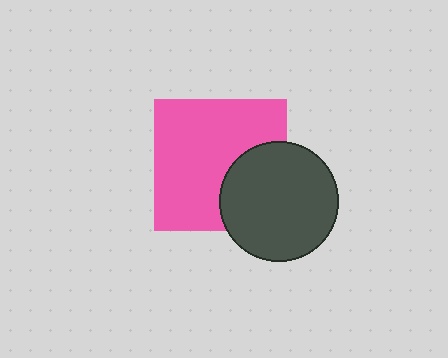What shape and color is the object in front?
The object in front is a dark gray circle.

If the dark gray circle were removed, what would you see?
You would see the complete pink square.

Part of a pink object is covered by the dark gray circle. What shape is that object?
It is a square.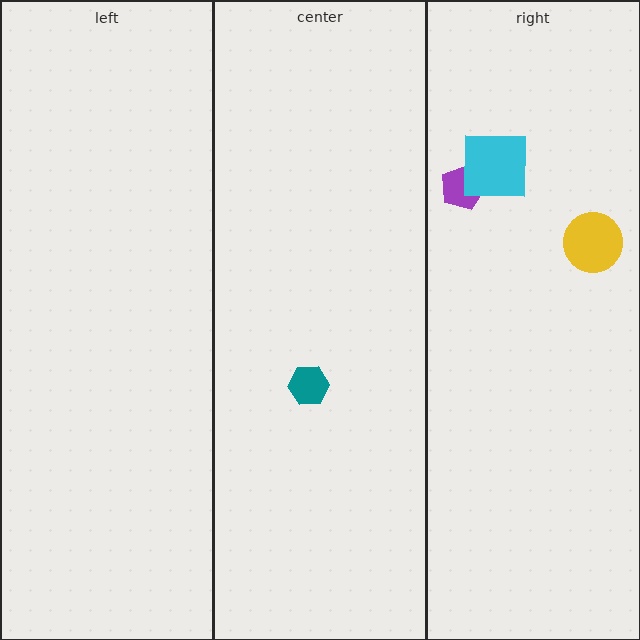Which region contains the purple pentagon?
The right region.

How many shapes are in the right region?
3.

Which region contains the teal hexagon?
The center region.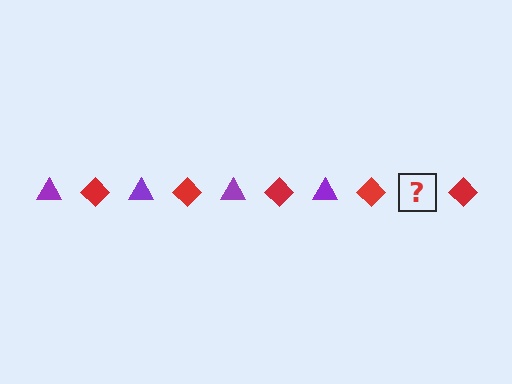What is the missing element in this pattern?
The missing element is a purple triangle.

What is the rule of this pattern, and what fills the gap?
The rule is that the pattern alternates between purple triangle and red diamond. The gap should be filled with a purple triangle.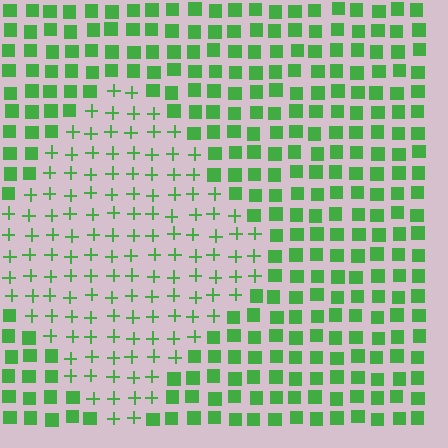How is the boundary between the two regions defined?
The boundary is defined by a change in element shape: plus signs inside vs. squares outside. All elements share the same color and spacing.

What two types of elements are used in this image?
The image uses plus signs inside the diamond region and squares outside it.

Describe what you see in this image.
The image is filled with small green elements arranged in a uniform grid. A diamond-shaped region contains plus signs, while the surrounding area contains squares. The boundary is defined purely by the change in element shape.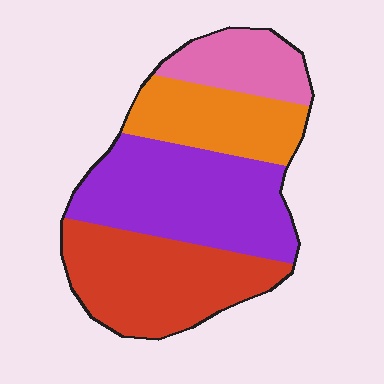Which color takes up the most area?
Purple, at roughly 35%.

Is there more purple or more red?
Purple.